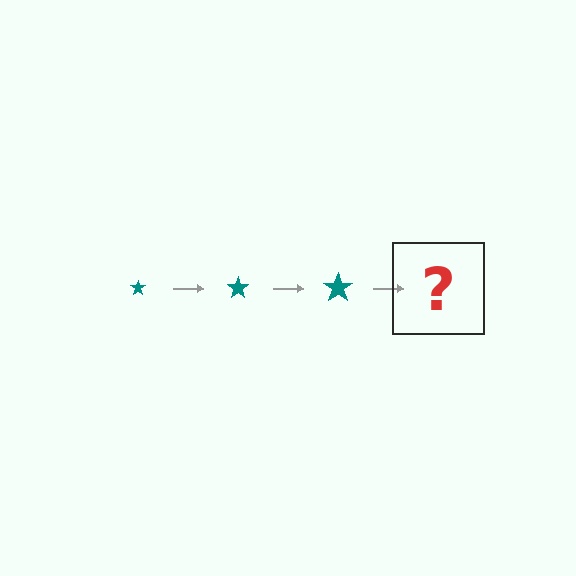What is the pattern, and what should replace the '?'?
The pattern is that the star gets progressively larger each step. The '?' should be a teal star, larger than the previous one.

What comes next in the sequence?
The next element should be a teal star, larger than the previous one.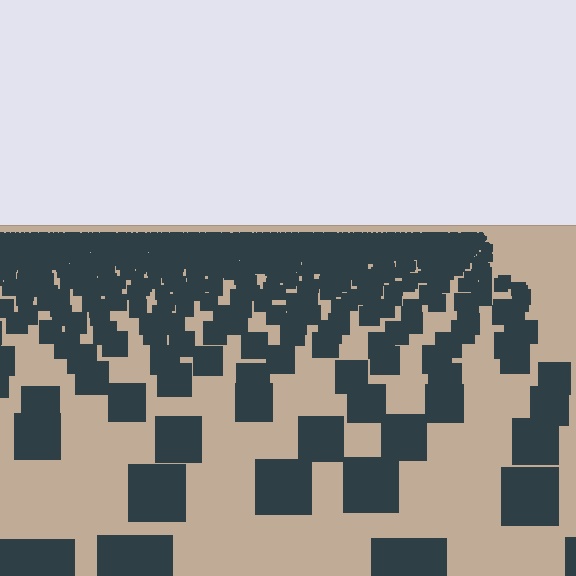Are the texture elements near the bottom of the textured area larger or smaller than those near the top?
Larger. Near the bottom, elements are closer to the viewer and appear at a bigger on-screen size.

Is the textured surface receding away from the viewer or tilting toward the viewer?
The surface is receding away from the viewer. Texture elements get smaller and denser toward the top.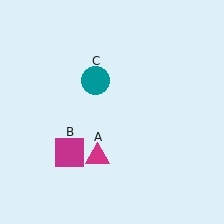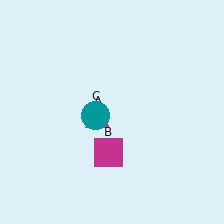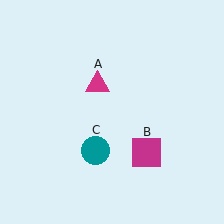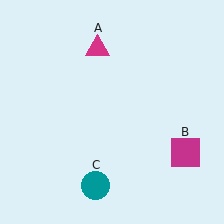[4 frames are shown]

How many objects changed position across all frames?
3 objects changed position: magenta triangle (object A), magenta square (object B), teal circle (object C).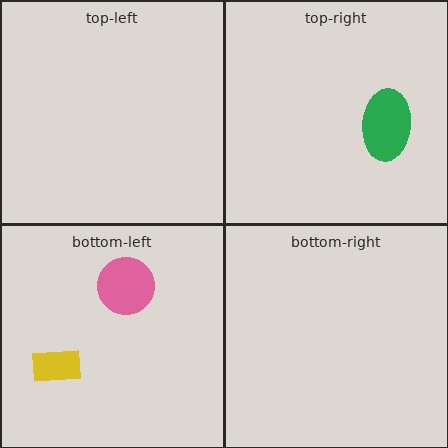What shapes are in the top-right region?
The green ellipse.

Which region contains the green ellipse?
The top-right region.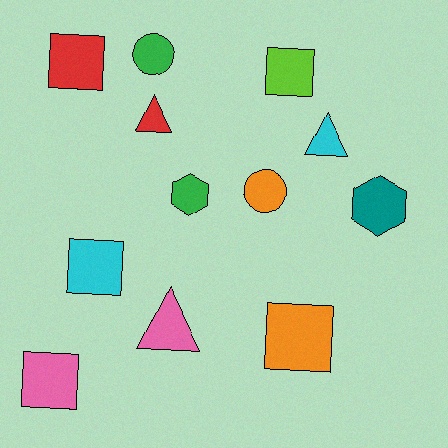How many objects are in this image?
There are 12 objects.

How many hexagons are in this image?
There are 2 hexagons.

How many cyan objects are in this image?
There are 2 cyan objects.